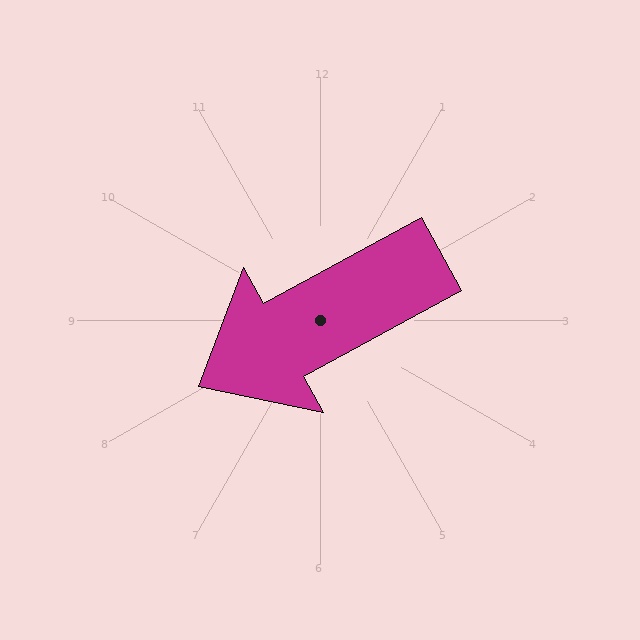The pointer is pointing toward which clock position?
Roughly 8 o'clock.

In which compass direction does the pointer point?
Southwest.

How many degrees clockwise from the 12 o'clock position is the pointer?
Approximately 241 degrees.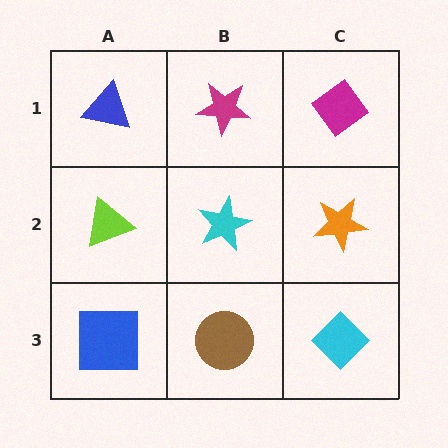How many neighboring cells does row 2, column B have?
4.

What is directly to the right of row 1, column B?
A magenta diamond.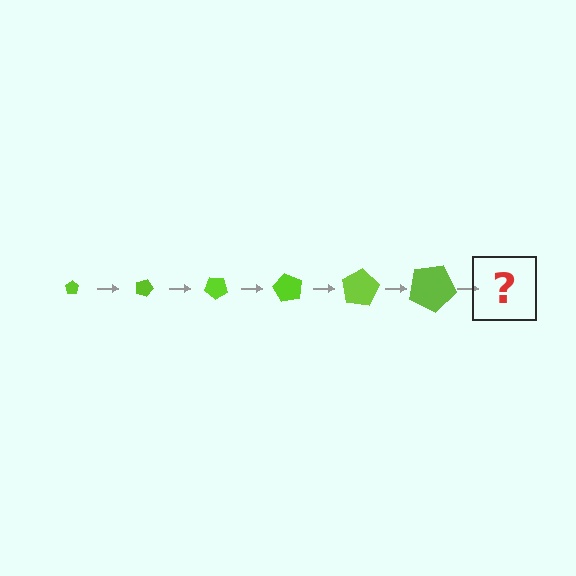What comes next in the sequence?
The next element should be a pentagon, larger than the previous one and rotated 120 degrees from the start.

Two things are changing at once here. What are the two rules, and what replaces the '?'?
The two rules are that the pentagon grows larger each step and it rotates 20 degrees each step. The '?' should be a pentagon, larger than the previous one and rotated 120 degrees from the start.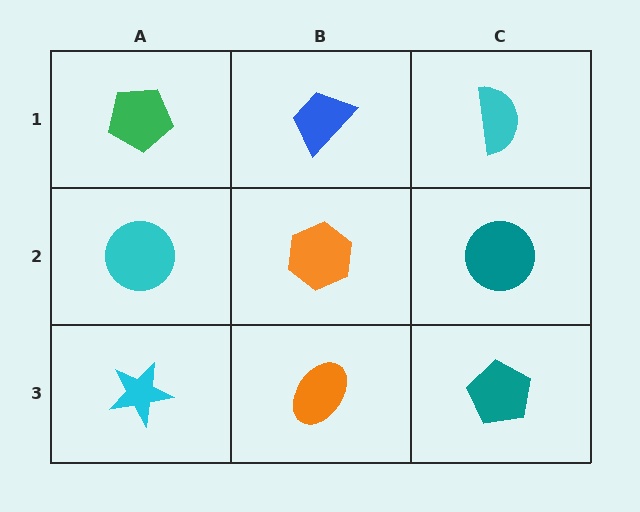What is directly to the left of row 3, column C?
An orange ellipse.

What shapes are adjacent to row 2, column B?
A blue trapezoid (row 1, column B), an orange ellipse (row 3, column B), a cyan circle (row 2, column A), a teal circle (row 2, column C).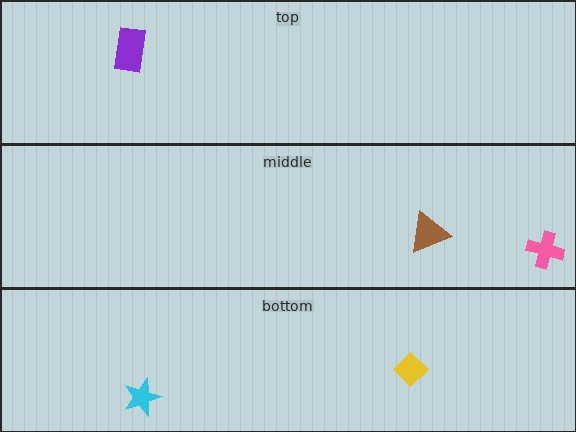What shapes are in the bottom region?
The yellow diamond, the cyan star.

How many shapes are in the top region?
1.